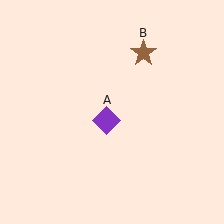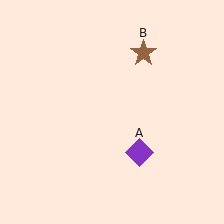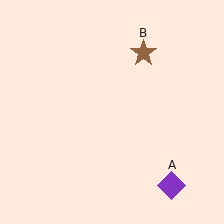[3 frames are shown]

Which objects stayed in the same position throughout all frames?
Brown star (object B) remained stationary.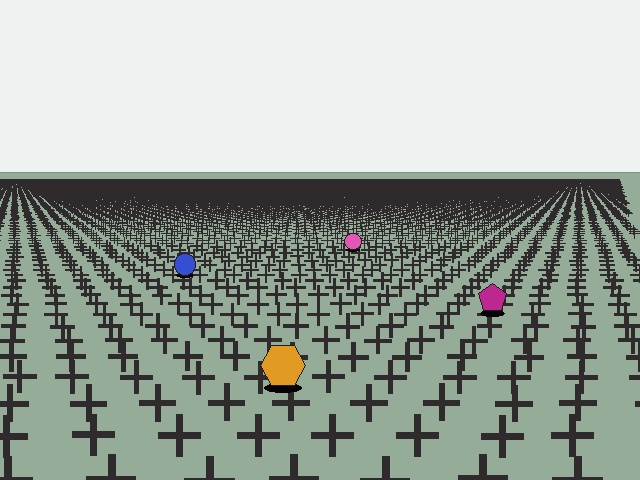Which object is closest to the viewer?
The orange hexagon is closest. The texture marks near it are larger and more spread out.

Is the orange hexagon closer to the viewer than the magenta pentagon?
Yes. The orange hexagon is closer — you can tell from the texture gradient: the ground texture is coarser near it.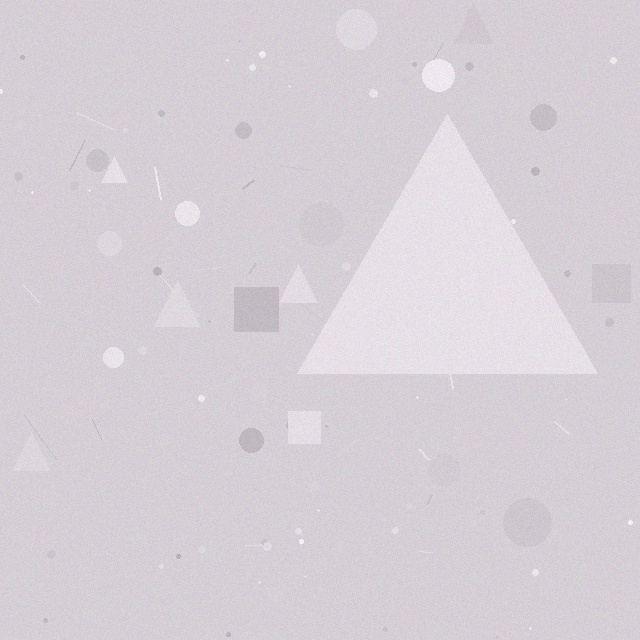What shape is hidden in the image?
A triangle is hidden in the image.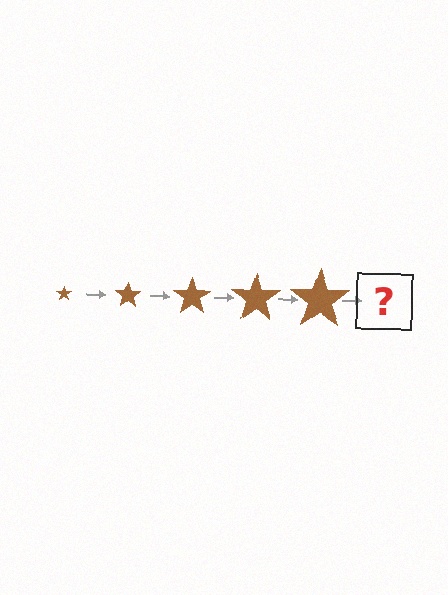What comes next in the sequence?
The next element should be a brown star, larger than the previous one.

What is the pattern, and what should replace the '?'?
The pattern is that the star gets progressively larger each step. The '?' should be a brown star, larger than the previous one.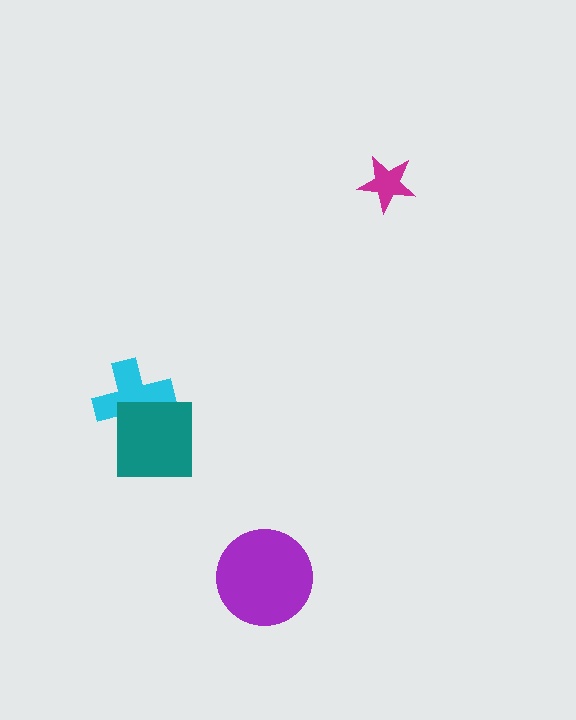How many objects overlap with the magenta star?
0 objects overlap with the magenta star.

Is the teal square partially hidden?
No, no other shape covers it.